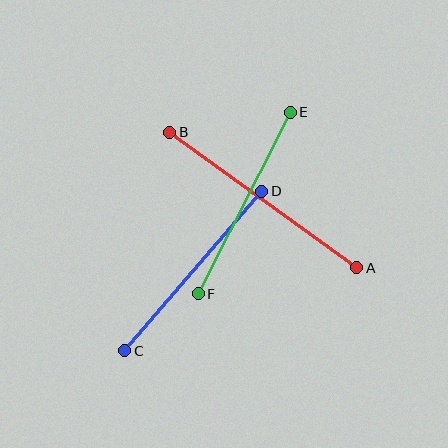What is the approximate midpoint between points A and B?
The midpoint is at approximately (263, 200) pixels.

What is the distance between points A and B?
The distance is approximately 231 pixels.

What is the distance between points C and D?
The distance is approximately 210 pixels.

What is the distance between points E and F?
The distance is approximately 203 pixels.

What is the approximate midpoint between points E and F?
The midpoint is at approximately (244, 203) pixels.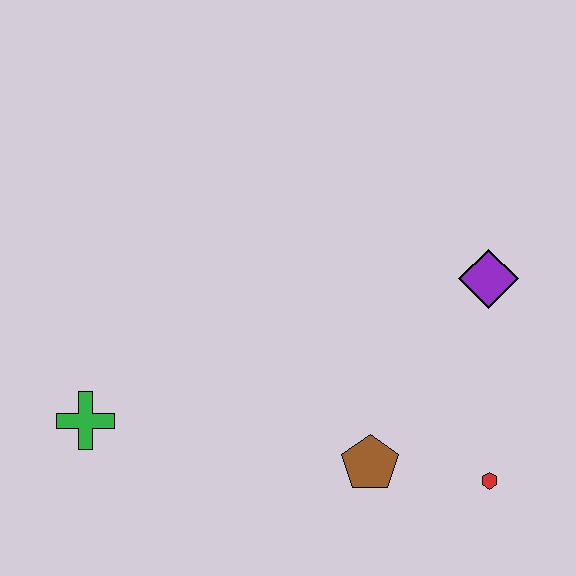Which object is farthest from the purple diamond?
The green cross is farthest from the purple diamond.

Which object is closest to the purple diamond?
The red hexagon is closest to the purple diamond.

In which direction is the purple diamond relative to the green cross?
The purple diamond is to the right of the green cross.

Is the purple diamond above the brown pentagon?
Yes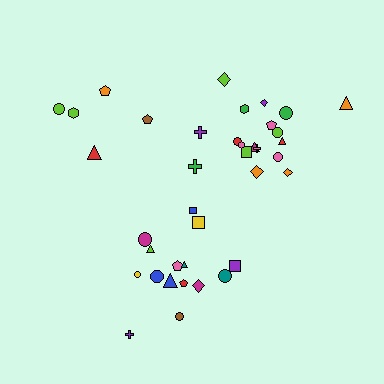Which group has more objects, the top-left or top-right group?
The top-right group.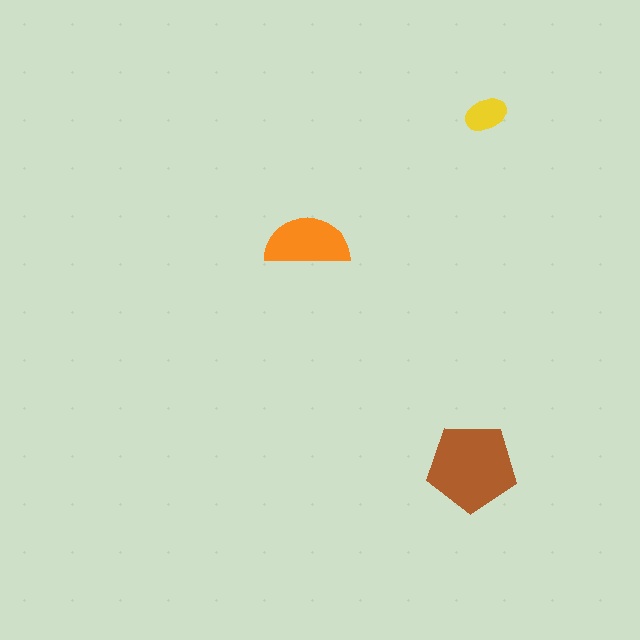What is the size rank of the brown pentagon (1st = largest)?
1st.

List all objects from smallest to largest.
The yellow ellipse, the orange semicircle, the brown pentagon.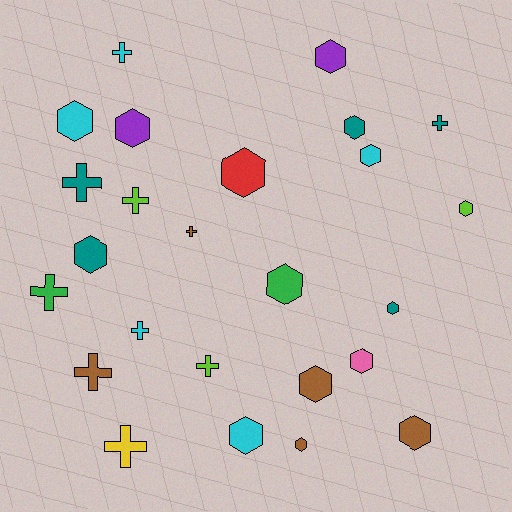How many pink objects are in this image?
There is 1 pink object.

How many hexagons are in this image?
There are 15 hexagons.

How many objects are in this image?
There are 25 objects.